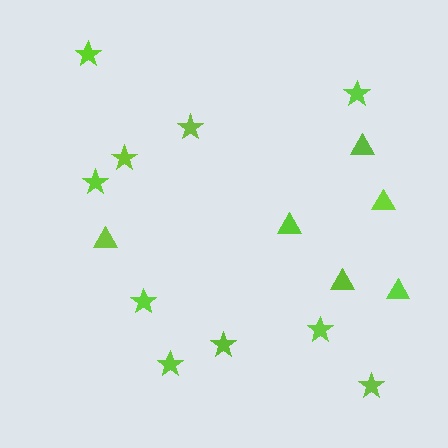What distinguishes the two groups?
There are 2 groups: one group of triangles (6) and one group of stars (10).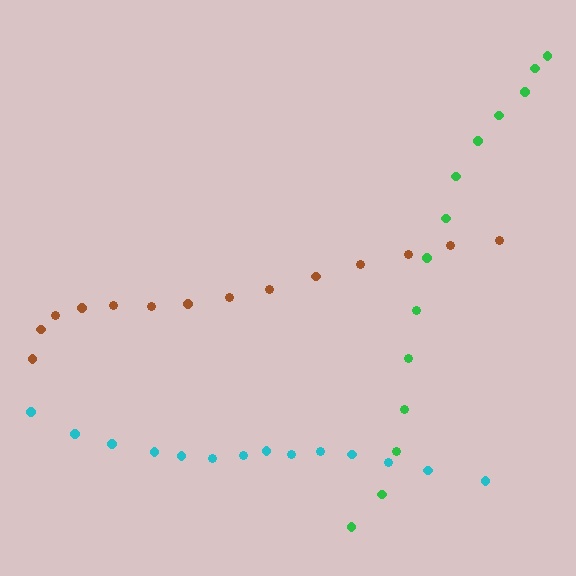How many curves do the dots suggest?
There are 3 distinct paths.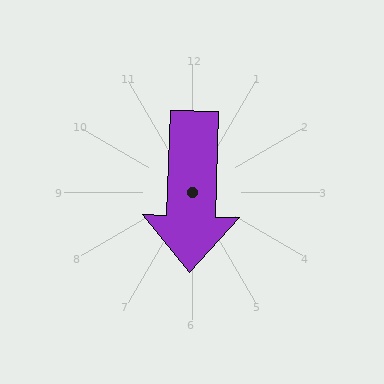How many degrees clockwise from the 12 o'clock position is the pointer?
Approximately 182 degrees.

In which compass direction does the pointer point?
South.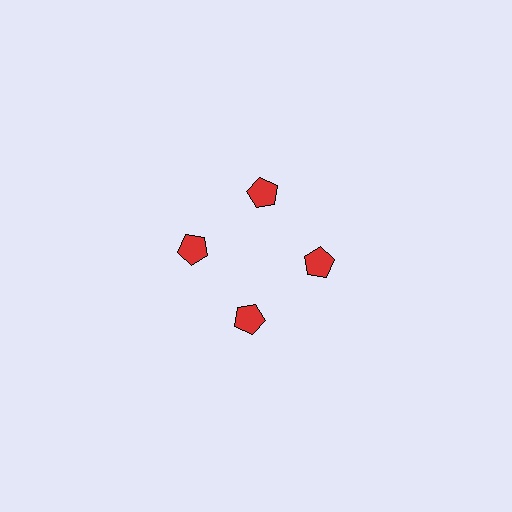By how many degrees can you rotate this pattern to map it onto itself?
The pattern maps onto itself every 90 degrees of rotation.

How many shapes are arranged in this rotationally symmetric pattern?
There are 4 shapes, arranged in 4 groups of 1.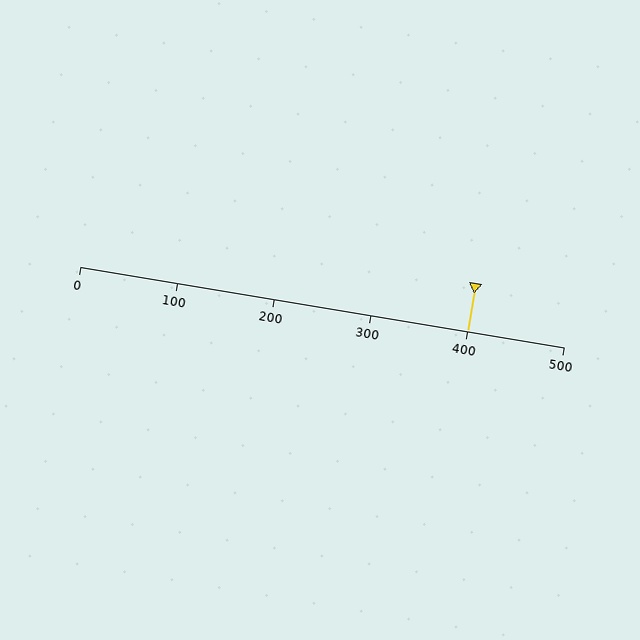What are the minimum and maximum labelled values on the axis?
The axis runs from 0 to 500.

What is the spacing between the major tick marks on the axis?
The major ticks are spaced 100 apart.